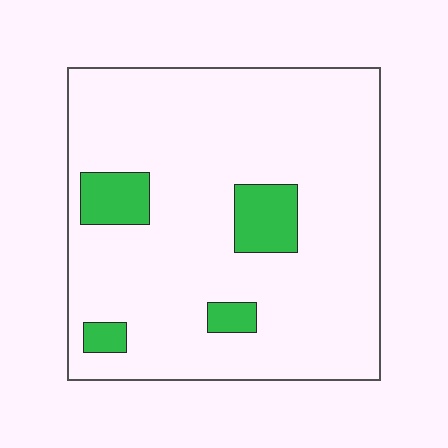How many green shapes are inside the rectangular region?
4.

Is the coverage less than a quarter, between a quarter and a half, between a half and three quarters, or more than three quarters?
Less than a quarter.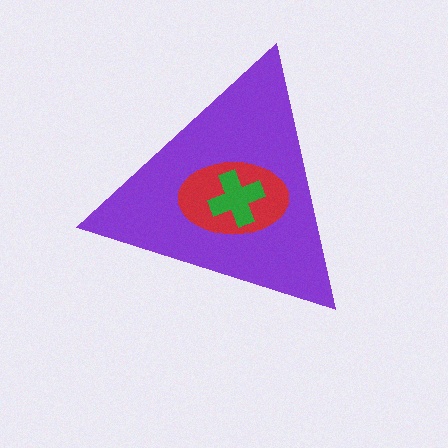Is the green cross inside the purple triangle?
Yes.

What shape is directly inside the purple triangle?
The red ellipse.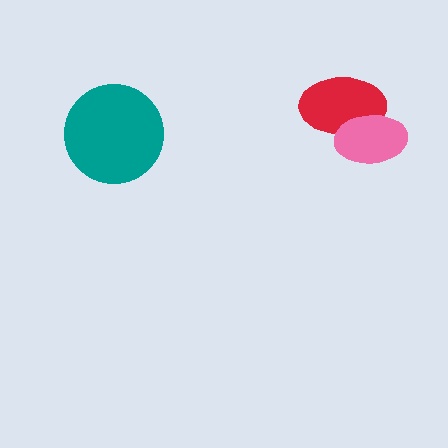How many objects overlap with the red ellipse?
1 object overlaps with the red ellipse.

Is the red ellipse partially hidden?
Yes, it is partially covered by another shape.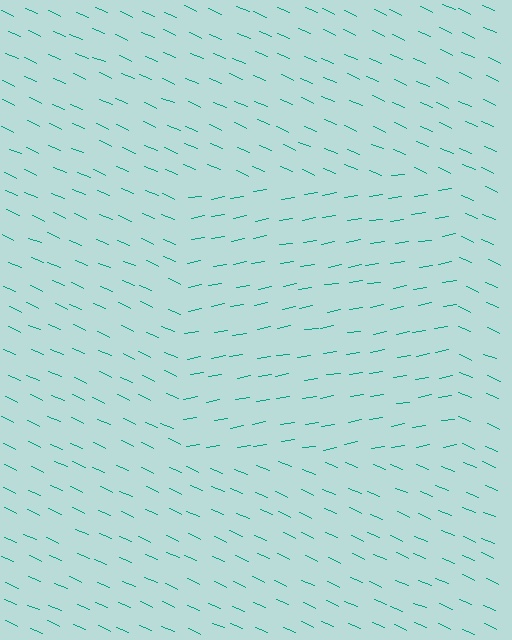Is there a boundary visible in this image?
Yes, there is a texture boundary formed by a change in line orientation.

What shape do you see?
I see a rectangle.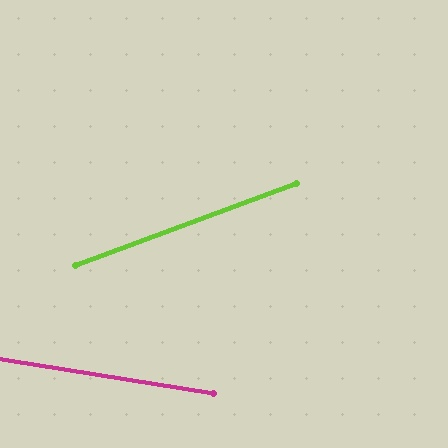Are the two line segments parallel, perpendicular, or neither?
Neither parallel nor perpendicular — they differ by about 30°.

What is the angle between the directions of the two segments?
Approximately 30 degrees.